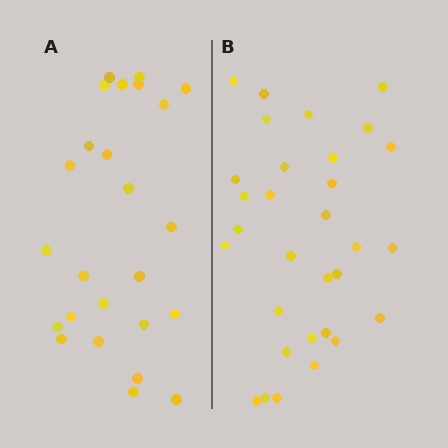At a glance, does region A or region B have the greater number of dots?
Region B (the right region) has more dots.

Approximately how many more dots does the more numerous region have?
Region B has about 6 more dots than region A.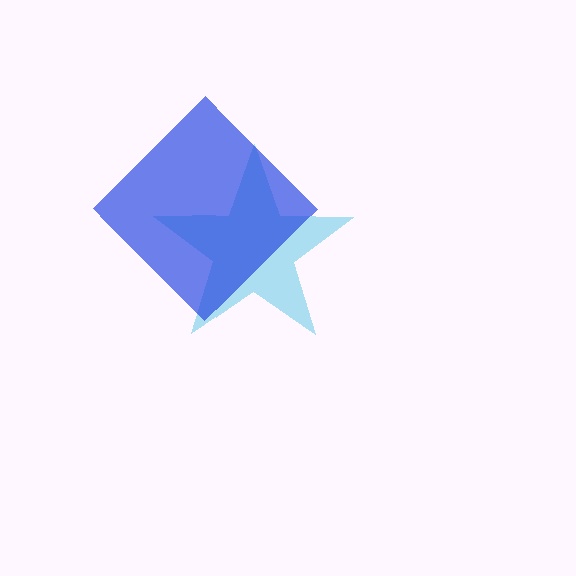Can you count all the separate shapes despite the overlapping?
Yes, there are 2 separate shapes.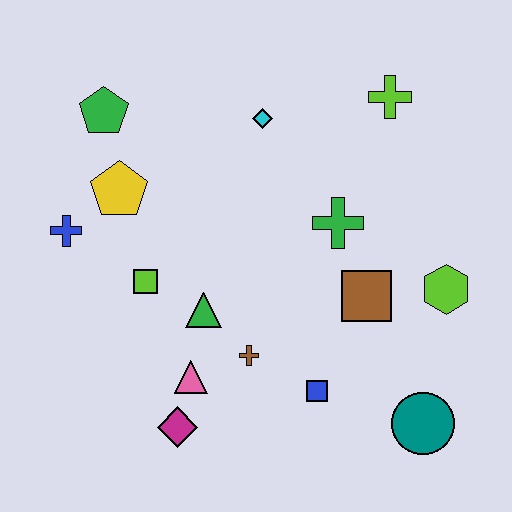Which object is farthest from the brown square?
The green pentagon is farthest from the brown square.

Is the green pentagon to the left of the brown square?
Yes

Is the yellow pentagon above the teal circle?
Yes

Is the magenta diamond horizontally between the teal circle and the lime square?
Yes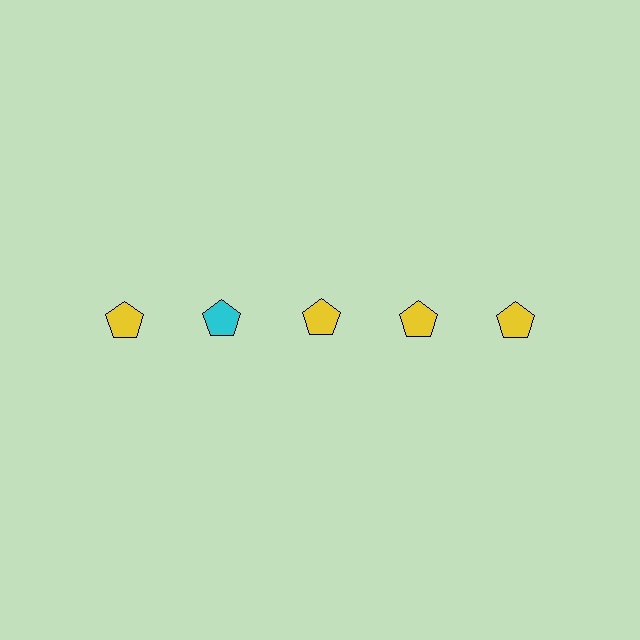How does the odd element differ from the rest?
It has a different color: cyan instead of yellow.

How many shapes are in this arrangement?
There are 5 shapes arranged in a grid pattern.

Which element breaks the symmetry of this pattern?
The cyan pentagon in the top row, second from left column breaks the symmetry. All other shapes are yellow pentagons.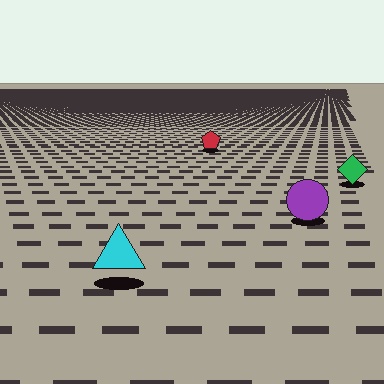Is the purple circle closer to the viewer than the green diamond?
Yes. The purple circle is closer — you can tell from the texture gradient: the ground texture is coarser near it.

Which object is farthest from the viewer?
The red pentagon is farthest from the viewer. It appears smaller and the ground texture around it is denser.